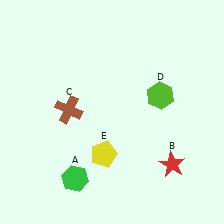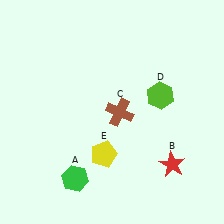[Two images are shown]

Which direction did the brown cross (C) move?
The brown cross (C) moved right.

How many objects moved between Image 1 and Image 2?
1 object moved between the two images.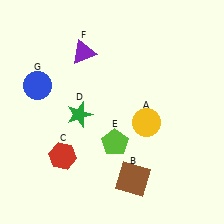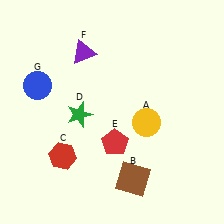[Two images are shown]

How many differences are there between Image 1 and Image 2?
There is 1 difference between the two images.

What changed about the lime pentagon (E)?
In Image 1, E is lime. In Image 2, it changed to red.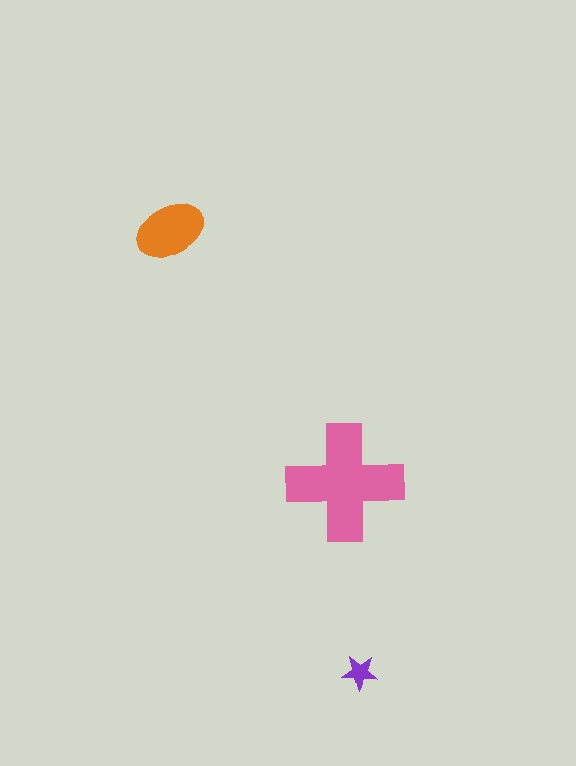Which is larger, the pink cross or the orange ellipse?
The pink cross.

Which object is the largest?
The pink cross.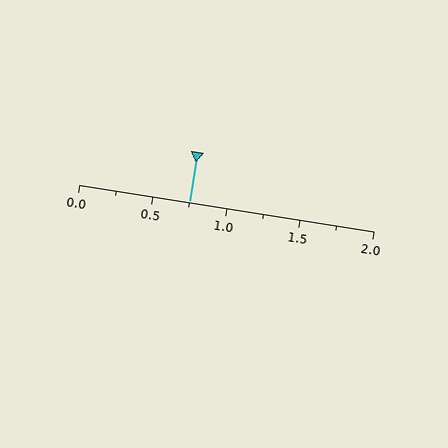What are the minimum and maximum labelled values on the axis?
The axis runs from 0.0 to 2.0.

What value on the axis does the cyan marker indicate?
The marker indicates approximately 0.75.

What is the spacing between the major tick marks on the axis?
The major ticks are spaced 0.5 apart.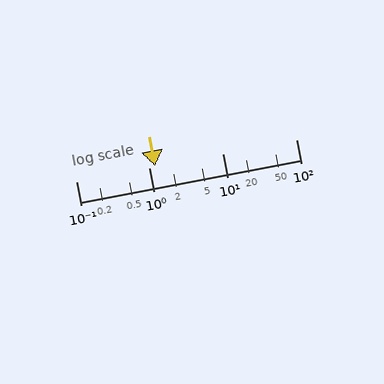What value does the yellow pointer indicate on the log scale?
The pointer indicates approximately 1.2.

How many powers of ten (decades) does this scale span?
The scale spans 3 decades, from 0.1 to 100.